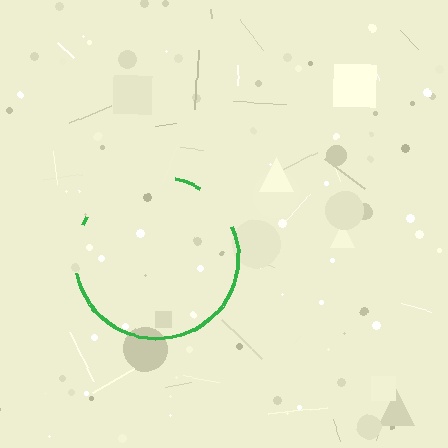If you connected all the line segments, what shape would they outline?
They would outline a circle.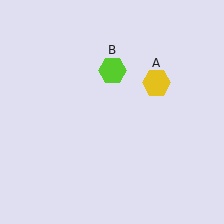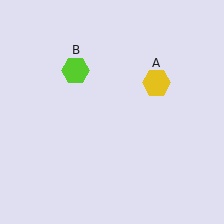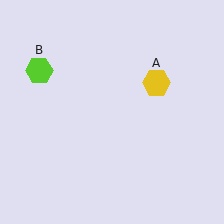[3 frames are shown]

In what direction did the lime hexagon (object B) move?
The lime hexagon (object B) moved left.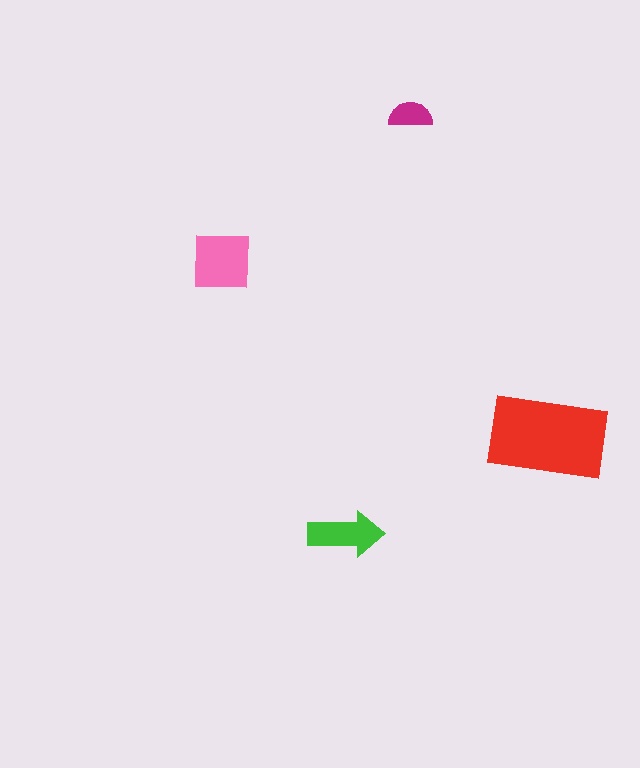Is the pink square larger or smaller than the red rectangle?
Smaller.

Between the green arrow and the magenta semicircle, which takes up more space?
The green arrow.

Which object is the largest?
The red rectangle.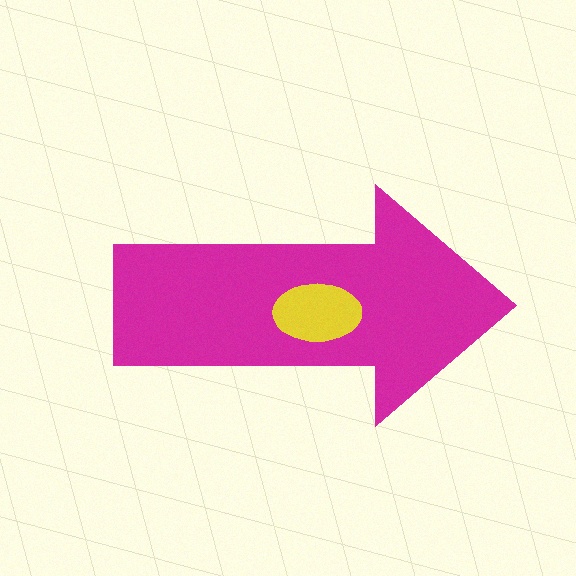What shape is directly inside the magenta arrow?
The yellow ellipse.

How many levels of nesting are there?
2.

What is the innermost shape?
The yellow ellipse.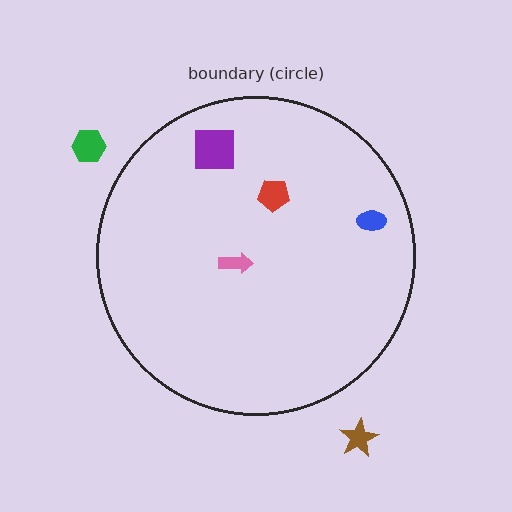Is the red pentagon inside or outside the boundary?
Inside.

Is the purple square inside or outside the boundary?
Inside.